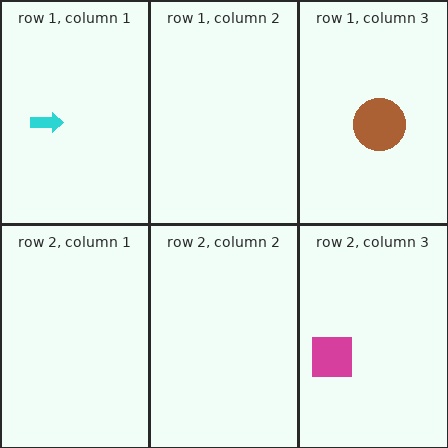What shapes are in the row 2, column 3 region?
The magenta square.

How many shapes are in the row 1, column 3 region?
1.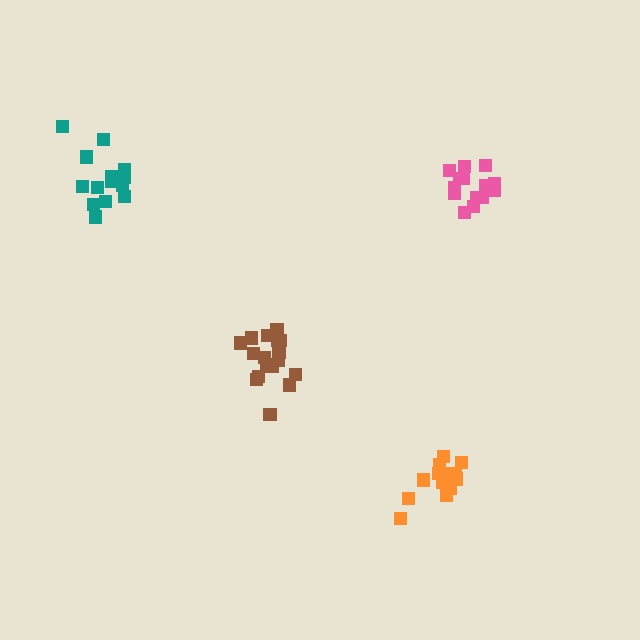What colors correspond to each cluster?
The clusters are colored: pink, orange, teal, brown.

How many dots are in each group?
Group 1: 14 dots, Group 2: 14 dots, Group 3: 15 dots, Group 4: 18 dots (61 total).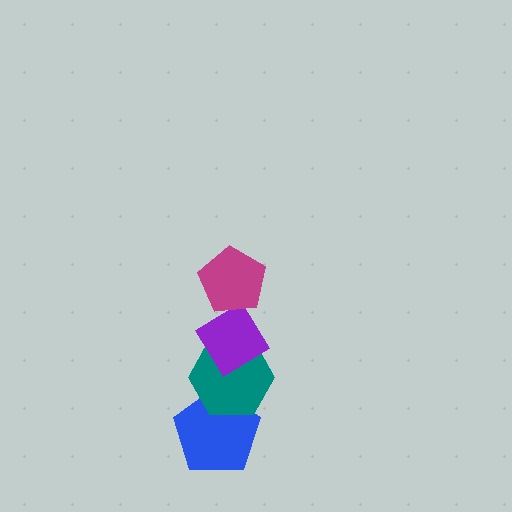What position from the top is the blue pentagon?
The blue pentagon is 4th from the top.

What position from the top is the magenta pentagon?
The magenta pentagon is 1st from the top.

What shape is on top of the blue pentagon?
The teal hexagon is on top of the blue pentagon.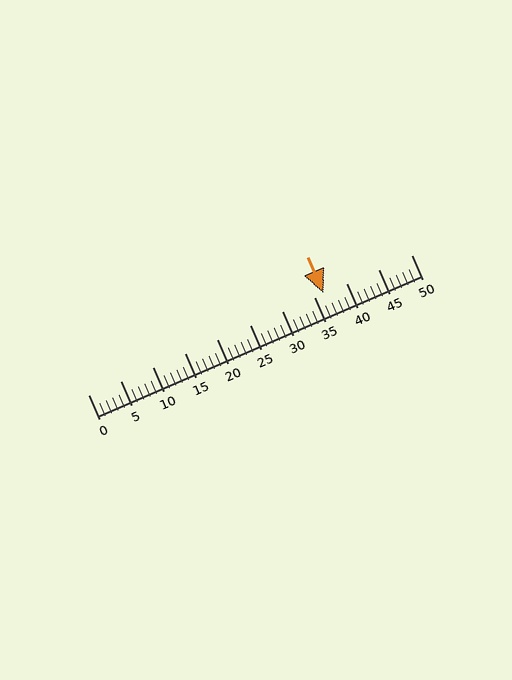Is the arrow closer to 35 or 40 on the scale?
The arrow is closer to 35.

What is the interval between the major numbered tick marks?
The major tick marks are spaced 5 units apart.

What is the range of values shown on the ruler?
The ruler shows values from 0 to 50.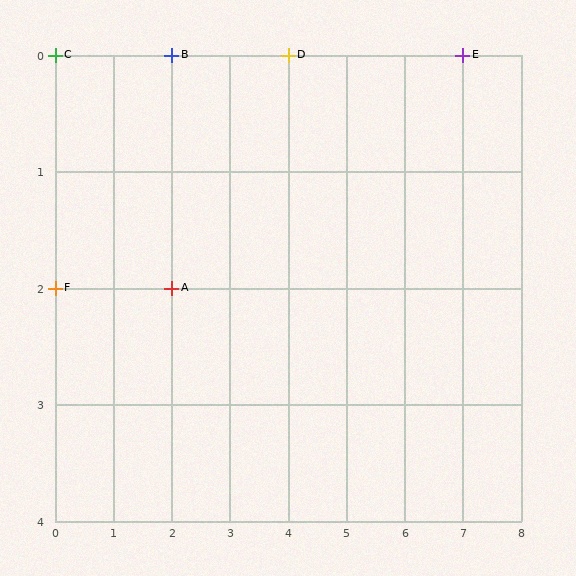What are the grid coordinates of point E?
Point E is at grid coordinates (7, 0).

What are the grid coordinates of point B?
Point B is at grid coordinates (2, 0).